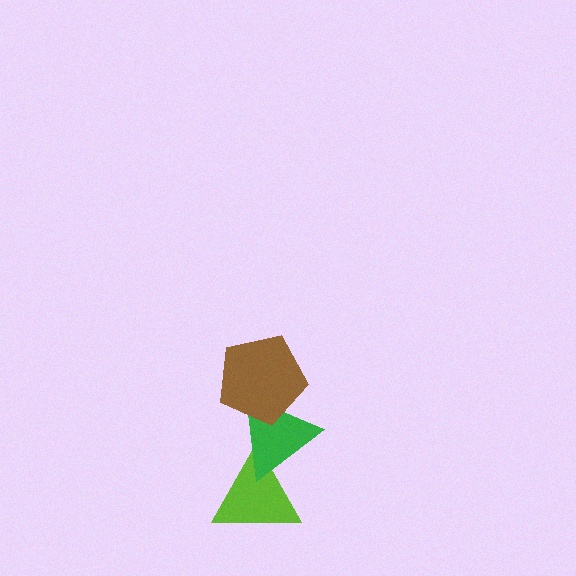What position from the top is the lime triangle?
The lime triangle is 3rd from the top.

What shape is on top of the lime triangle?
The green triangle is on top of the lime triangle.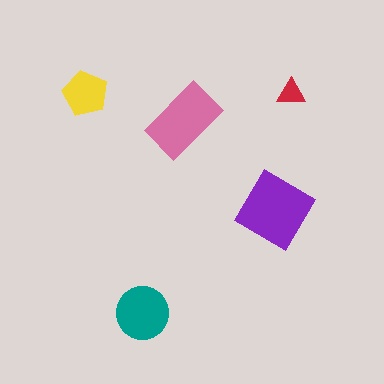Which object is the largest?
The purple diamond.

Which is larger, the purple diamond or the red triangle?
The purple diamond.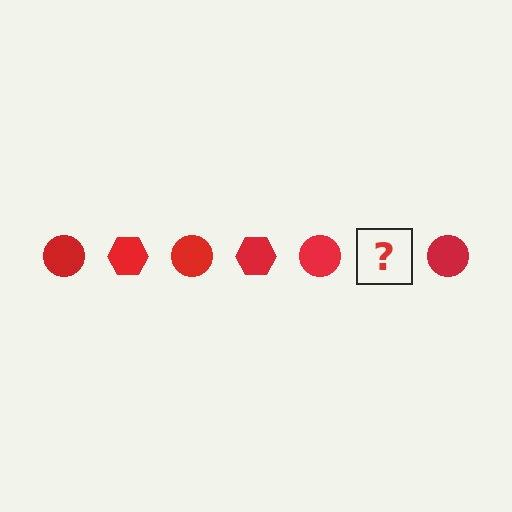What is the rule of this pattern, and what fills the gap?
The rule is that the pattern cycles through circle, hexagon shapes in red. The gap should be filled with a red hexagon.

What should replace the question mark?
The question mark should be replaced with a red hexagon.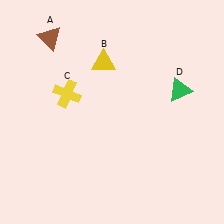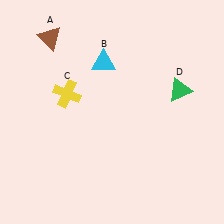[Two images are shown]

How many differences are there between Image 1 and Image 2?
There is 1 difference between the two images.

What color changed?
The triangle (B) changed from yellow in Image 1 to cyan in Image 2.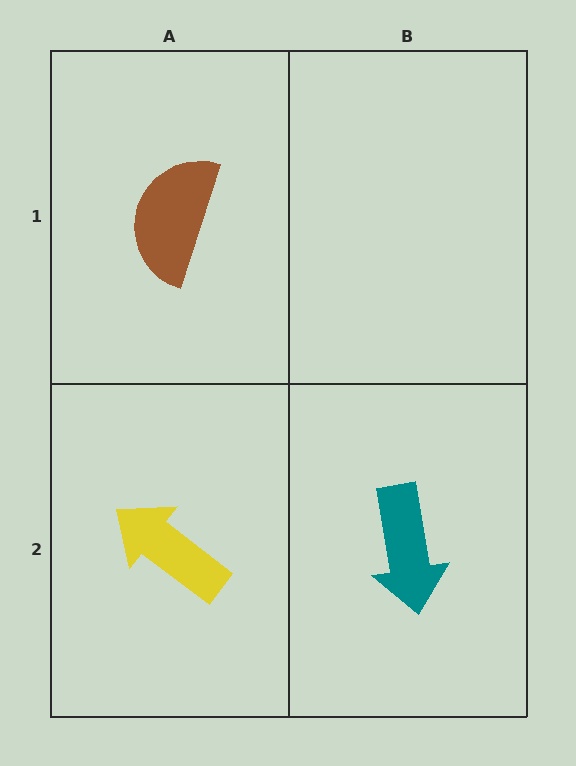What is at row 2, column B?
A teal arrow.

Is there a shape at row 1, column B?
No, that cell is empty.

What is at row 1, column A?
A brown semicircle.